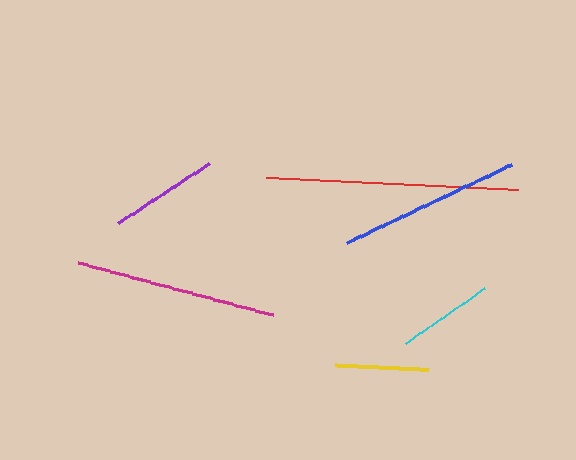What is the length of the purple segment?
The purple segment is approximately 109 pixels long.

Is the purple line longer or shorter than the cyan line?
The purple line is longer than the cyan line.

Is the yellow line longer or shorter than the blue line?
The blue line is longer than the yellow line.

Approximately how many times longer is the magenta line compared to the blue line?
The magenta line is approximately 1.1 times the length of the blue line.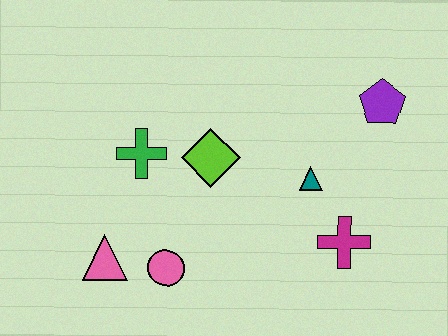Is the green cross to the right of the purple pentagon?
No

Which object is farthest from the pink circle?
The purple pentagon is farthest from the pink circle.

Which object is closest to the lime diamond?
The green cross is closest to the lime diamond.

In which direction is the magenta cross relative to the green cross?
The magenta cross is to the right of the green cross.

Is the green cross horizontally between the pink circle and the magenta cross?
No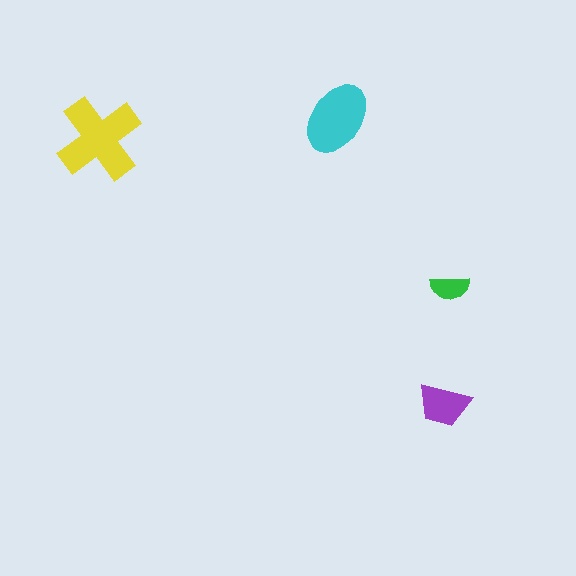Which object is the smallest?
The green semicircle.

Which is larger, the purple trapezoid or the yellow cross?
The yellow cross.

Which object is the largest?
The yellow cross.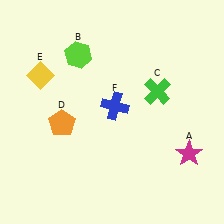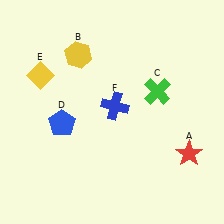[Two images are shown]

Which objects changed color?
A changed from magenta to red. B changed from lime to yellow. D changed from orange to blue.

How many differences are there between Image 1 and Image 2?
There are 3 differences between the two images.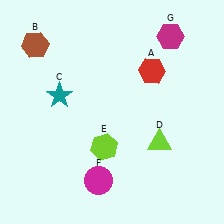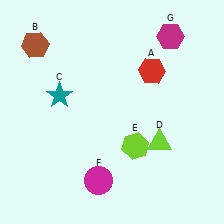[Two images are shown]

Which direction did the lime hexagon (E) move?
The lime hexagon (E) moved right.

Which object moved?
The lime hexagon (E) moved right.